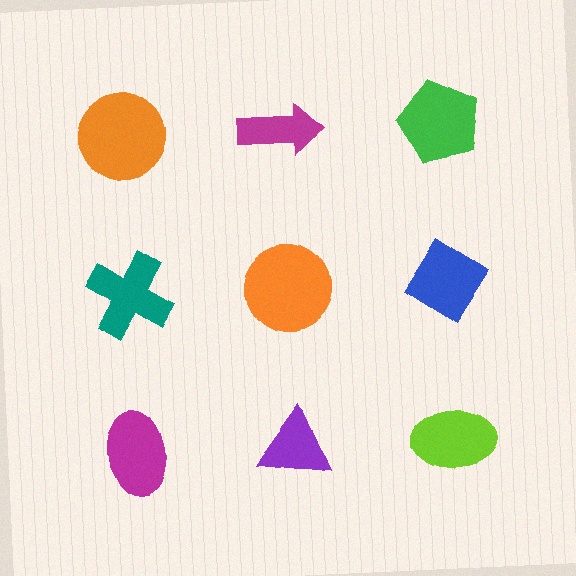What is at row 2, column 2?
An orange circle.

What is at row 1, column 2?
A magenta arrow.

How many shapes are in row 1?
3 shapes.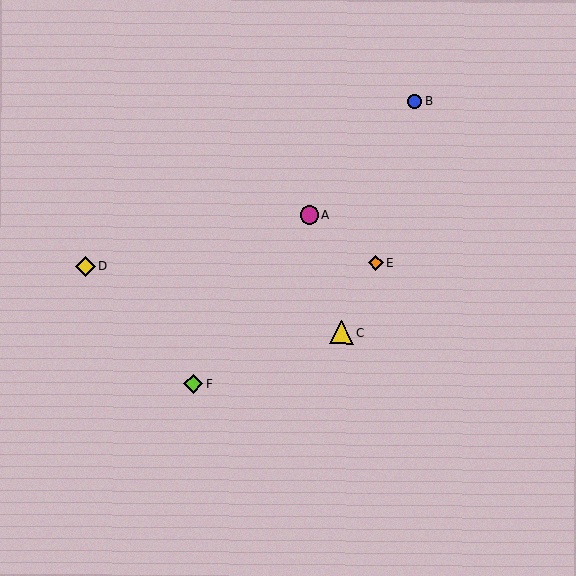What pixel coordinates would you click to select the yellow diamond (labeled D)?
Click at (86, 267) to select the yellow diamond D.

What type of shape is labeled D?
Shape D is a yellow diamond.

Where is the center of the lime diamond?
The center of the lime diamond is at (193, 384).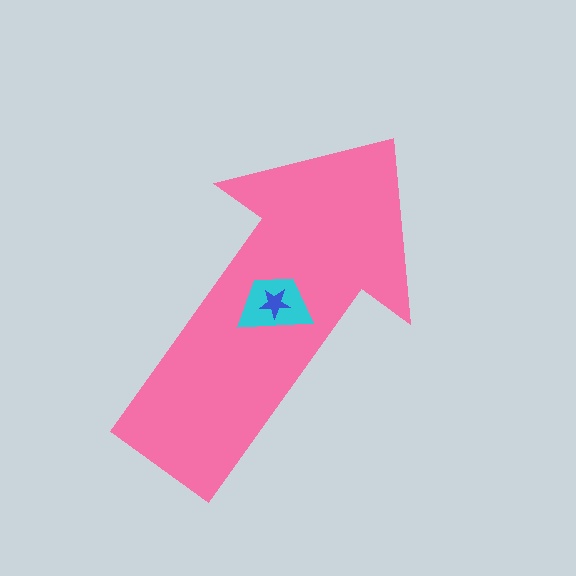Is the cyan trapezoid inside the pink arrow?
Yes.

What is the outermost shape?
The pink arrow.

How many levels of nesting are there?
3.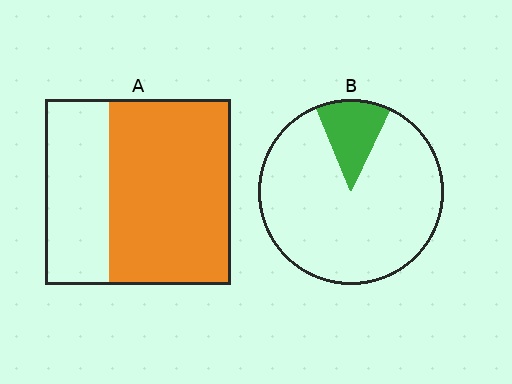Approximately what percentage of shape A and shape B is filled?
A is approximately 65% and B is approximately 15%.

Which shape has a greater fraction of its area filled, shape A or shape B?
Shape A.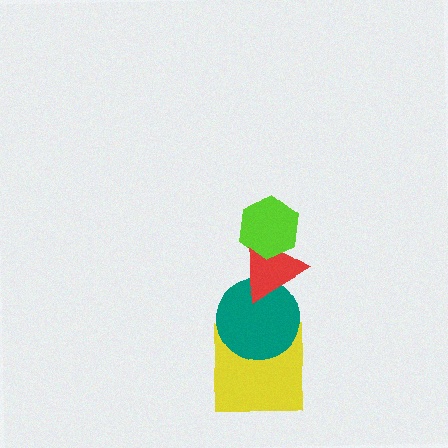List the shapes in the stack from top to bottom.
From top to bottom: the lime hexagon, the red triangle, the teal circle, the yellow square.